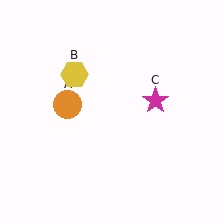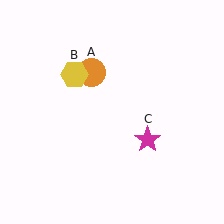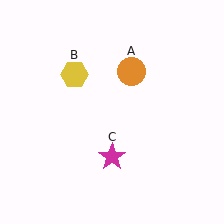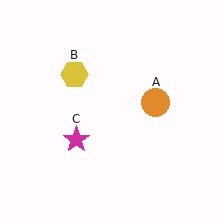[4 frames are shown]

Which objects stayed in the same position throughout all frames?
Yellow hexagon (object B) remained stationary.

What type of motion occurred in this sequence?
The orange circle (object A), magenta star (object C) rotated clockwise around the center of the scene.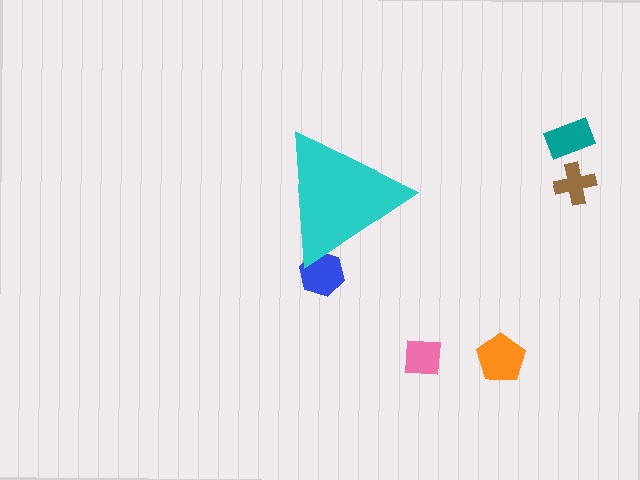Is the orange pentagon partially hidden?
No, the orange pentagon is fully visible.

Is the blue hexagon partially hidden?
Yes, the blue hexagon is partially hidden behind the cyan triangle.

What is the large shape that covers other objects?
A cyan triangle.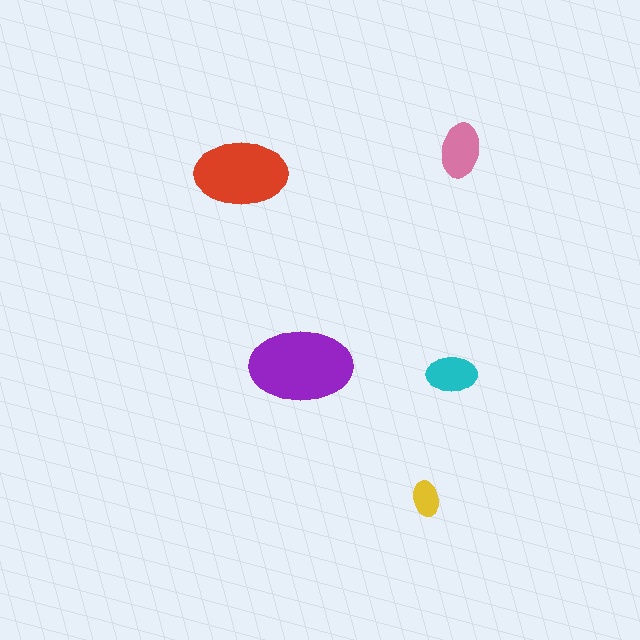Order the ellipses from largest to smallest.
the purple one, the red one, the pink one, the cyan one, the yellow one.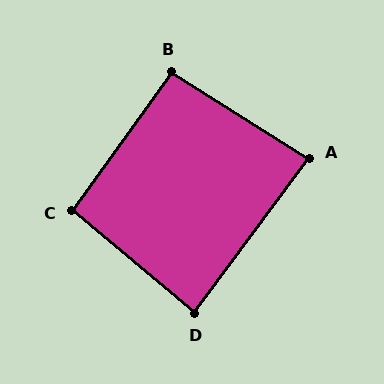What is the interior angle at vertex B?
Approximately 94 degrees (approximately right).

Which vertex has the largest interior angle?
C, at approximately 94 degrees.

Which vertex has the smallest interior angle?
A, at approximately 86 degrees.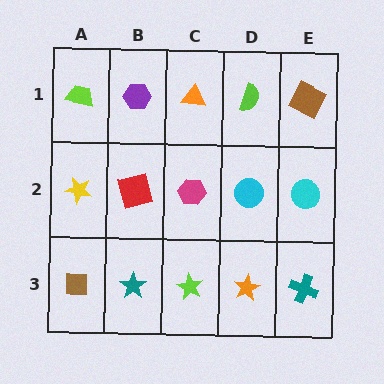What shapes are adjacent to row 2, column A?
A lime trapezoid (row 1, column A), a brown square (row 3, column A), a red square (row 2, column B).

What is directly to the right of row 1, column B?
An orange triangle.